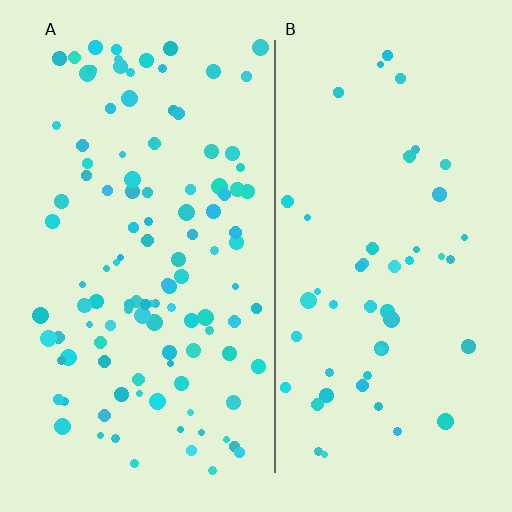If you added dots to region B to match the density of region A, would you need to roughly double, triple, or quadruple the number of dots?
Approximately double.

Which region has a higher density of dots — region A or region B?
A (the left).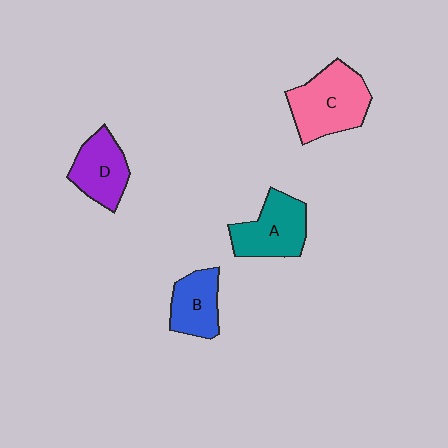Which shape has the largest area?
Shape C (pink).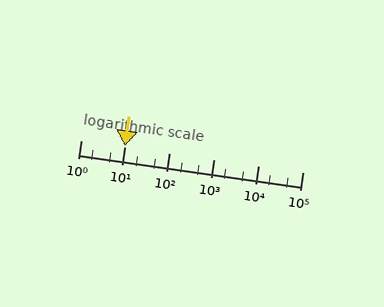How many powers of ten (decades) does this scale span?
The scale spans 5 decades, from 1 to 100000.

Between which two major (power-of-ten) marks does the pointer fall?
The pointer is between 10 and 100.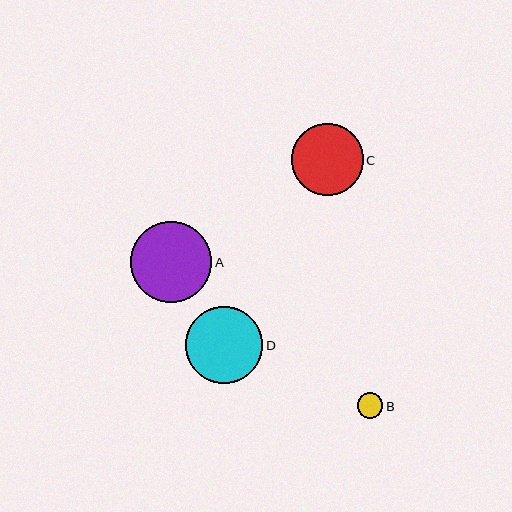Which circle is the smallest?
Circle B is the smallest with a size of approximately 26 pixels.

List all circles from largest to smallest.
From largest to smallest: A, D, C, B.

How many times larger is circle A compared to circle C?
Circle A is approximately 1.1 times the size of circle C.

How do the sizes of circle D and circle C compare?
Circle D and circle C are approximately the same size.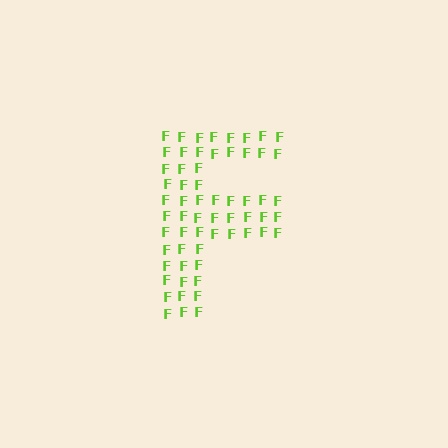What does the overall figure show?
The overall figure shows the letter F.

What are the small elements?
The small elements are letter F's.